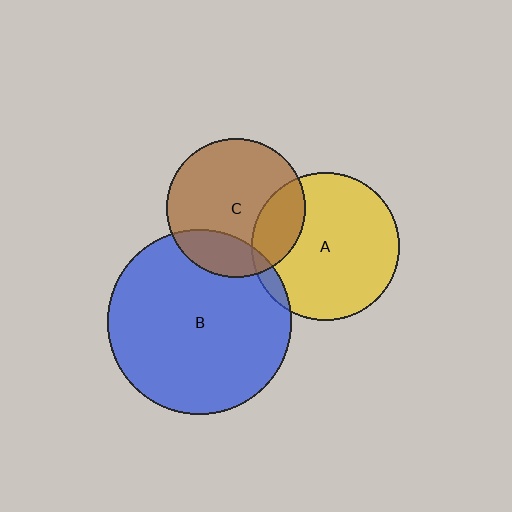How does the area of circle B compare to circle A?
Approximately 1.5 times.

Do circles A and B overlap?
Yes.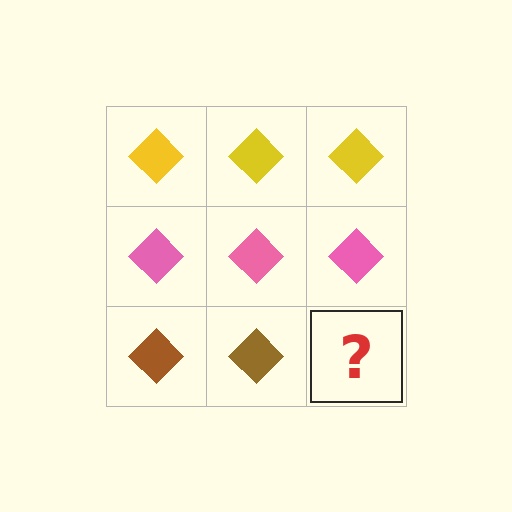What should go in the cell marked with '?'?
The missing cell should contain a brown diamond.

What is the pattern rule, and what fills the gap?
The rule is that each row has a consistent color. The gap should be filled with a brown diamond.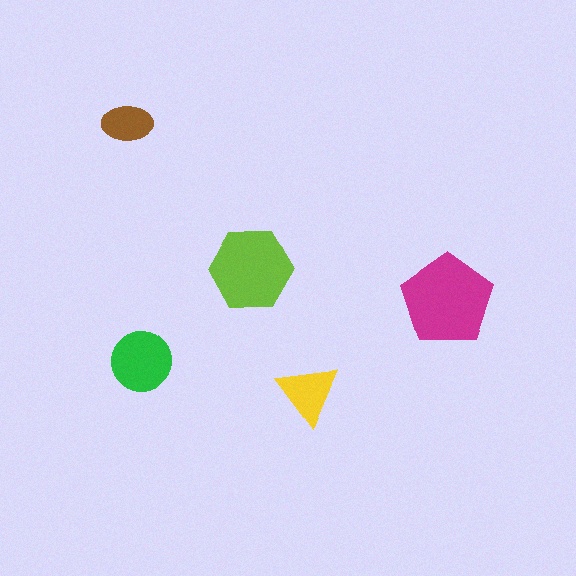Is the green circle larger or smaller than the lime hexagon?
Smaller.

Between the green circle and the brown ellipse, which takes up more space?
The green circle.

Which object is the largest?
The magenta pentagon.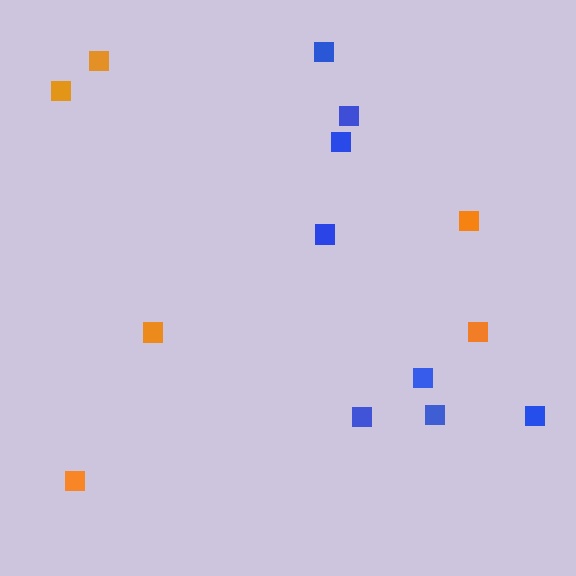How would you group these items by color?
There are 2 groups: one group of orange squares (6) and one group of blue squares (8).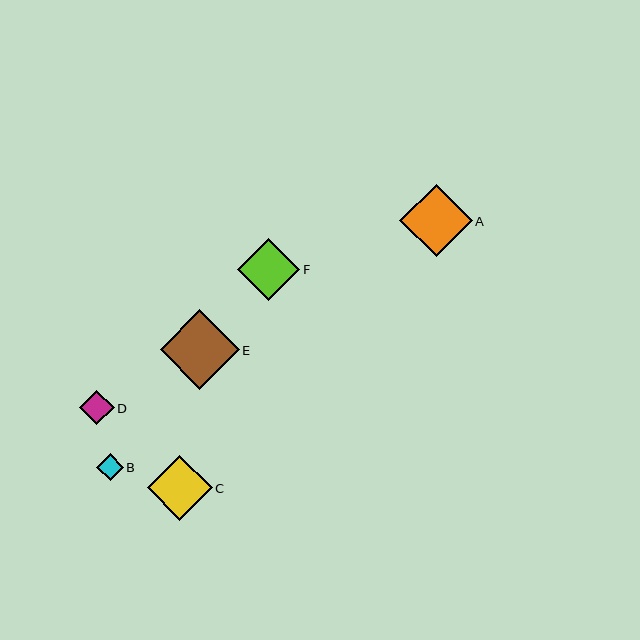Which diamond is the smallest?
Diamond B is the smallest with a size of approximately 26 pixels.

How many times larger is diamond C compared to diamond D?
Diamond C is approximately 1.9 times the size of diamond D.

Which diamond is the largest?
Diamond E is the largest with a size of approximately 79 pixels.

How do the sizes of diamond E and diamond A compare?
Diamond E and diamond A are approximately the same size.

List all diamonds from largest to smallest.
From largest to smallest: E, A, C, F, D, B.